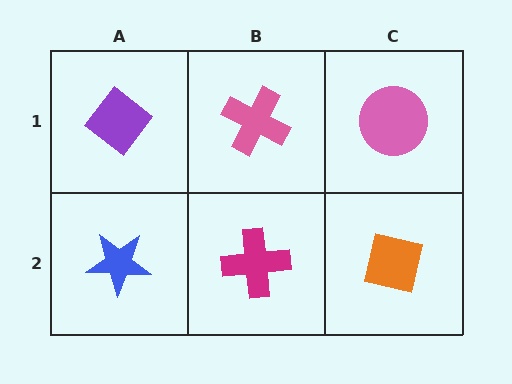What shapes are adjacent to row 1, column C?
An orange square (row 2, column C), a pink cross (row 1, column B).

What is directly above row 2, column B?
A pink cross.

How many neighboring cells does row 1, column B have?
3.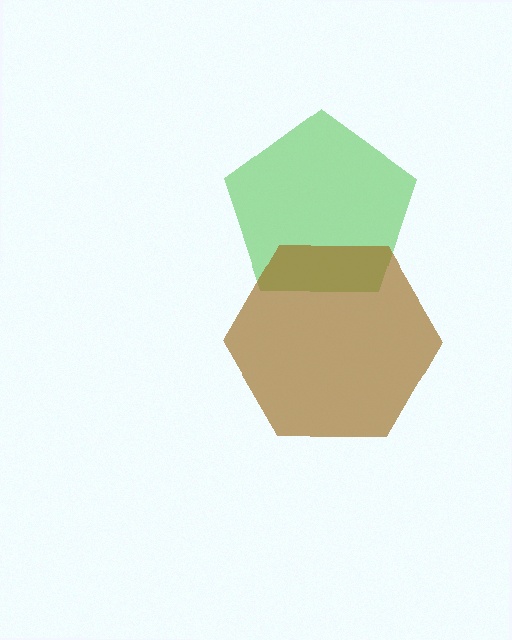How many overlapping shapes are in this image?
There are 2 overlapping shapes in the image.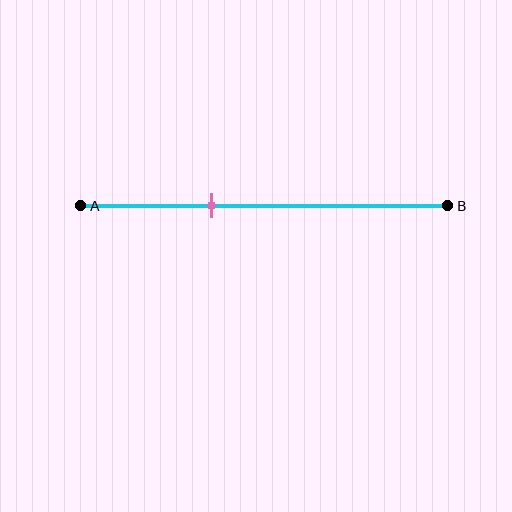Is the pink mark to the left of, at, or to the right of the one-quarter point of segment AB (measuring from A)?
The pink mark is to the right of the one-quarter point of segment AB.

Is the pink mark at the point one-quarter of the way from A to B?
No, the mark is at about 35% from A, not at the 25% one-quarter point.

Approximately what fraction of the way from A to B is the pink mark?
The pink mark is approximately 35% of the way from A to B.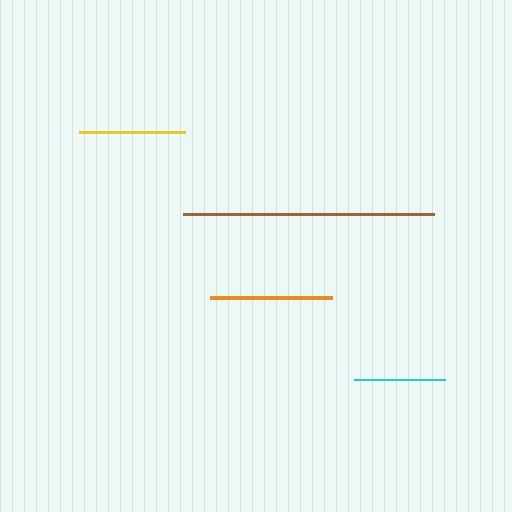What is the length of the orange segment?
The orange segment is approximately 122 pixels long.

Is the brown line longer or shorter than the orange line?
The brown line is longer than the orange line.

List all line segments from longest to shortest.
From longest to shortest: brown, orange, yellow, cyan.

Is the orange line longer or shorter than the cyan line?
The orange line is longer than the cyan line.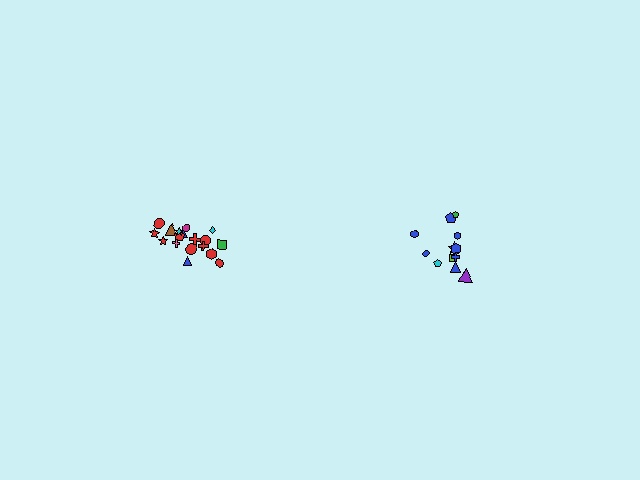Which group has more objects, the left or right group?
The left group.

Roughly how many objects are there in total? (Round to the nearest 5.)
Roughly 30 objects in total.